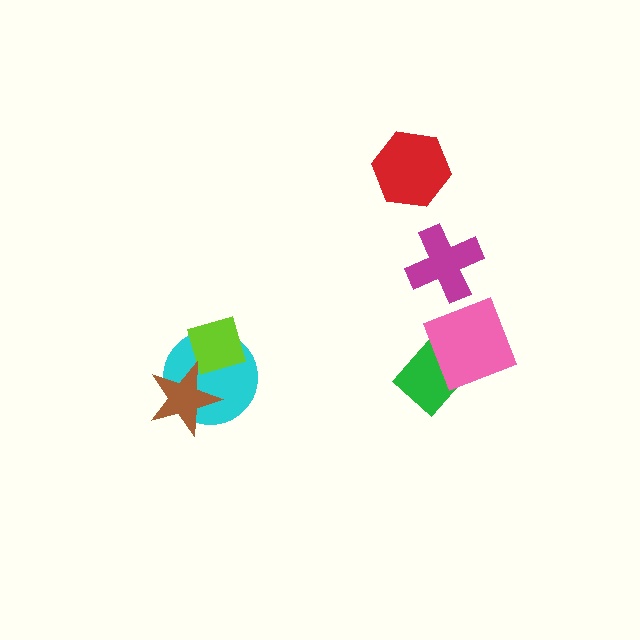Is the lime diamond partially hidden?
Yes, it is partially covered by another shape.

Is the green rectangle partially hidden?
Yes, it is partially covered by another shape.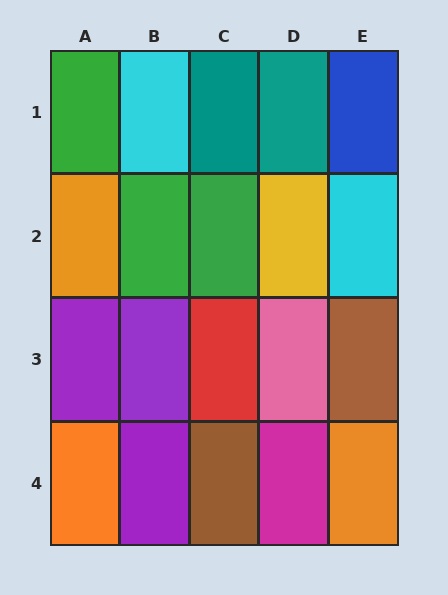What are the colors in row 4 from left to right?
Orange, purple, brown, magenta, orange.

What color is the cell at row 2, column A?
Orange.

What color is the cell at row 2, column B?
Green.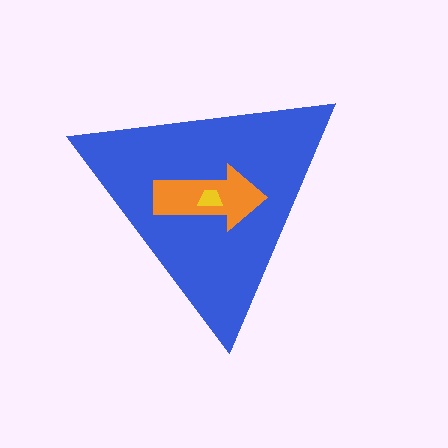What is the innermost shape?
The yellow trapezoid.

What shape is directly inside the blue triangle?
The orange arrow.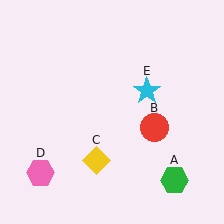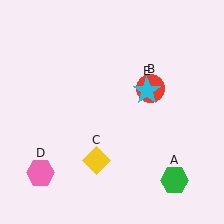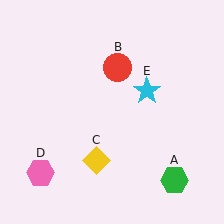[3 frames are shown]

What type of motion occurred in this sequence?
The red circle (object B) rotated counterclockwise around the center of the scene.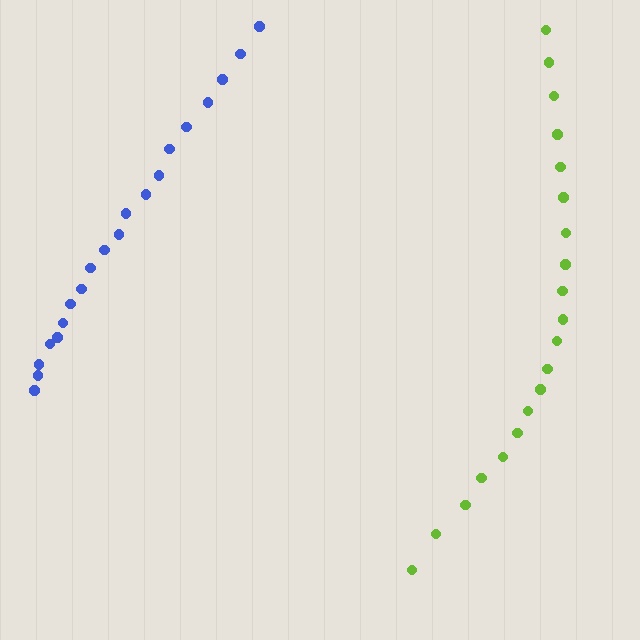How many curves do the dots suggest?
There are 2 distinct paths.